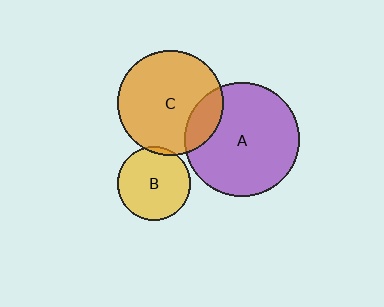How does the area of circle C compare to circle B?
Approximately 2.1 times.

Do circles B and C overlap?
Yes.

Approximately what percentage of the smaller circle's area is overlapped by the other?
Approximately 5%.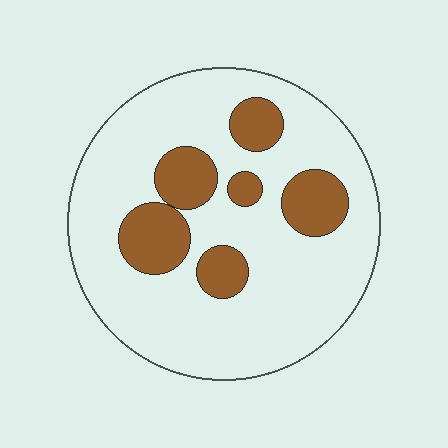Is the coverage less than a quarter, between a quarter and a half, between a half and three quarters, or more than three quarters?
Less than a quarter.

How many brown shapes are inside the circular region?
6.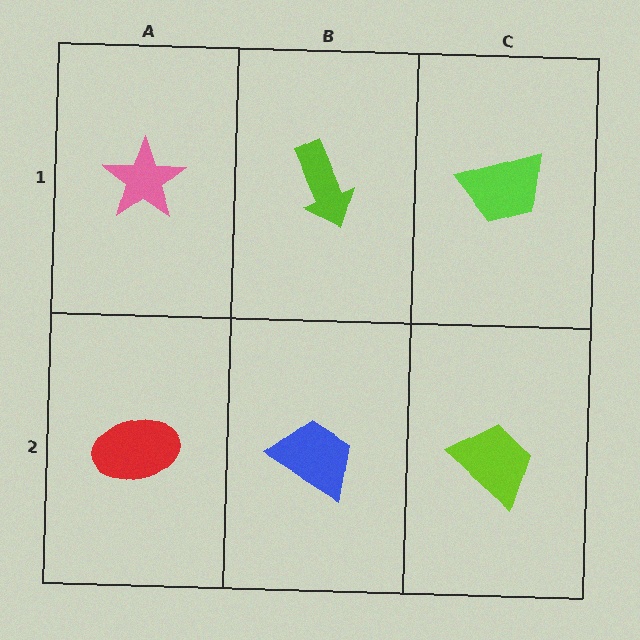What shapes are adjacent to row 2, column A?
A pink star (row 1, column A), a blue trapezoid (row 2, column B).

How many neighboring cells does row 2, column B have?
3.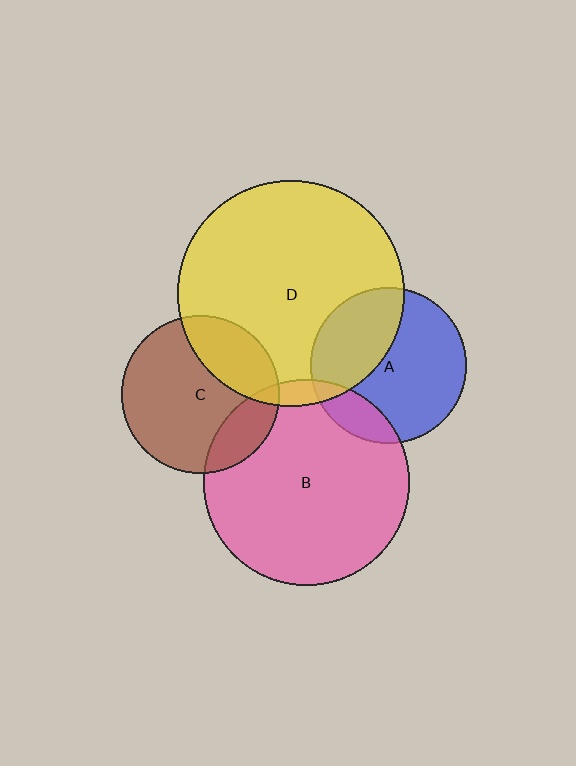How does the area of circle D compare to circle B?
Approximately 1.2 times.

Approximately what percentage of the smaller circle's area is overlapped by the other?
Approximately 35%.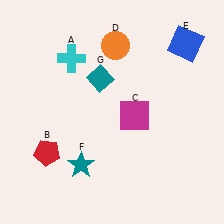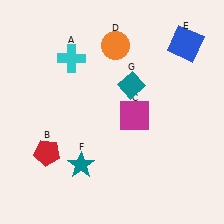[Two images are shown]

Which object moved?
The teal diamond (G) moved right.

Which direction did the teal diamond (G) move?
The teal diamond (G) moved right.